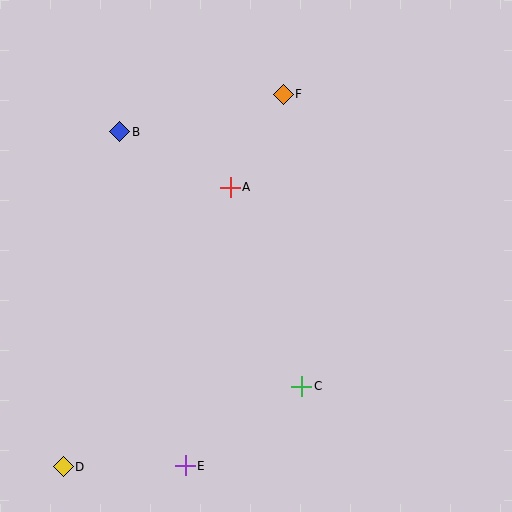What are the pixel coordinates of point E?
Point E is at (185, 466).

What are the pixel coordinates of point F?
Point F is at (283, 94).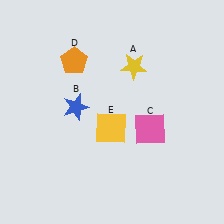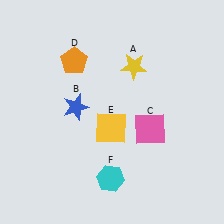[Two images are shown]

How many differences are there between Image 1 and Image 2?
There is 1 difference between the two images.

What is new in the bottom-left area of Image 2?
A cyan hexagon (F) was added in the bottom-left area of Image 2.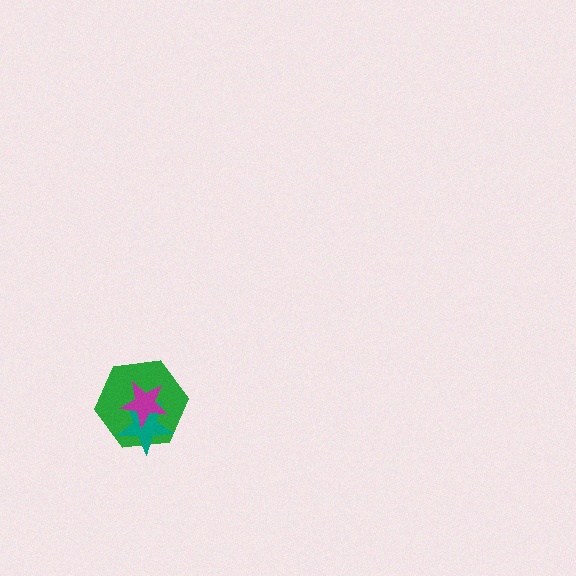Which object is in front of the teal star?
The magenta star is in front of the teal star.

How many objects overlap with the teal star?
2 objects overlap with the teal star.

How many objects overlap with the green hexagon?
2 objects overlap with the green hexagon.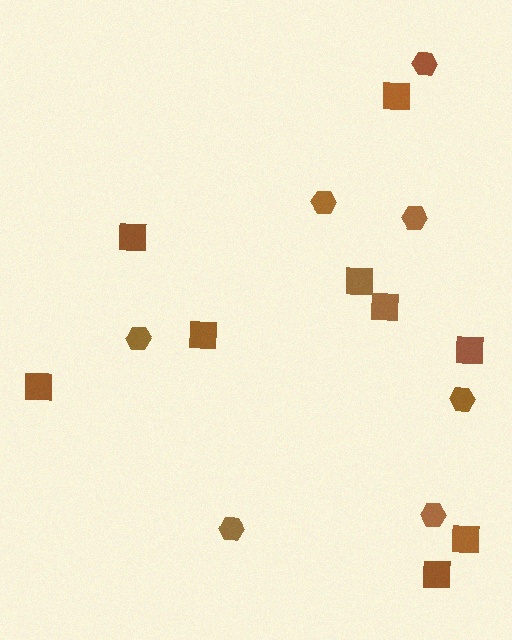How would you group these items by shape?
There are 2 groups: one group of squares (9) and one group of hexagons (7).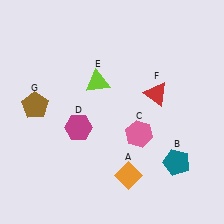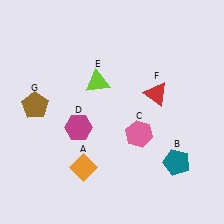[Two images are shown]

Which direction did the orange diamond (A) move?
The orange diamond (A) moved left.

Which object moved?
The orange diamond (A) moved left.